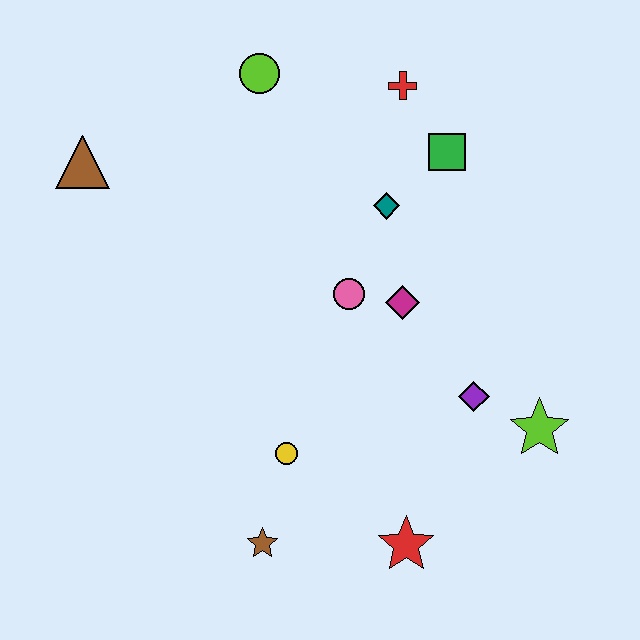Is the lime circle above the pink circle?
Yes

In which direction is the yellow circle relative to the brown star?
The yellow circle is above the brown star.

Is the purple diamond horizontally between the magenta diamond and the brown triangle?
No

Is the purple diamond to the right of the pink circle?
Yes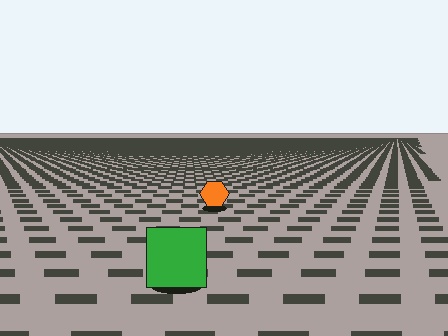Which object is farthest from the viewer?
The orange hexagon is farthest from the viewer. It appears smaller and the ground texture around it is denser.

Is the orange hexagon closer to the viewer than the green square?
No. The green square is closer — you can tell from the texture gradient: the ground texture is coarser near it.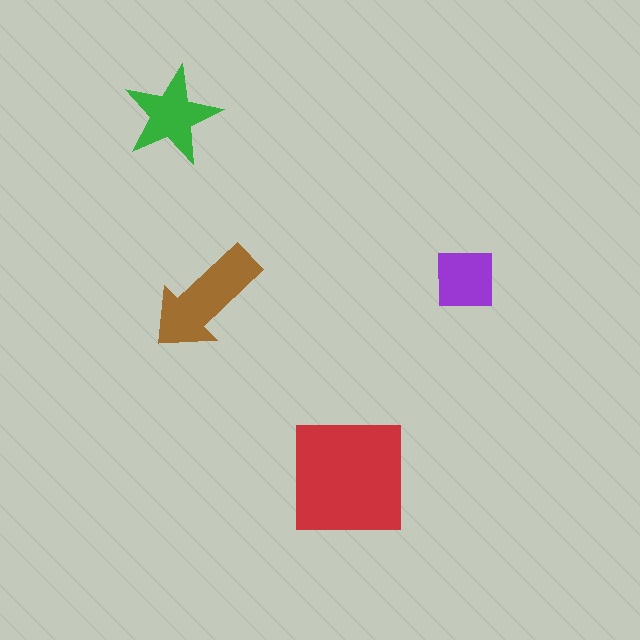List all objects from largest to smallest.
The red square, the brown arrow, the green star, the purple square.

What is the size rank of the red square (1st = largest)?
1st.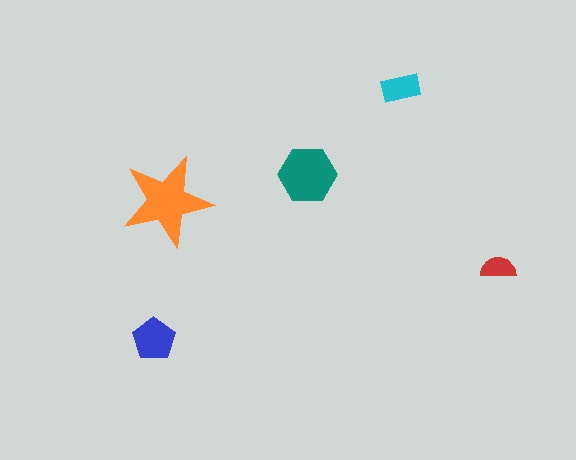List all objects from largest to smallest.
The orange star, the teal hexagon, the blue pentagon, the cyan rectangle, the red semicircle.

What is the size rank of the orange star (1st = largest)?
1st.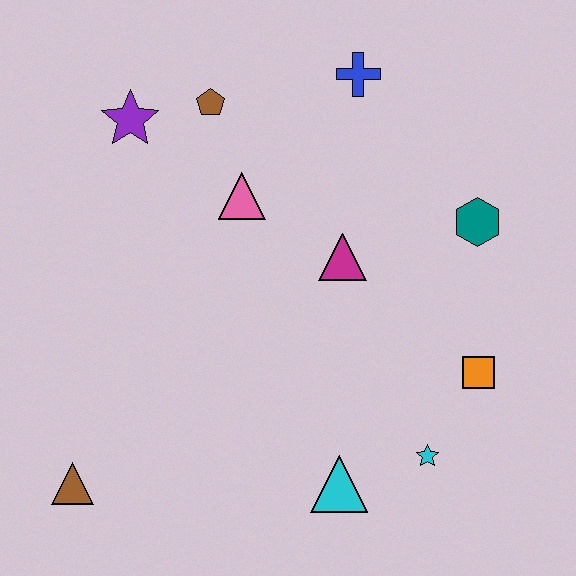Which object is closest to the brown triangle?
The cyan triangle is closest to the brown triangle.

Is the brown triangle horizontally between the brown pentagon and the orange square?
No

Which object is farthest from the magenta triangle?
The brown triangle is farthest from the magenta triangle.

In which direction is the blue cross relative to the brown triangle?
The blue cross is above the brown triangle.